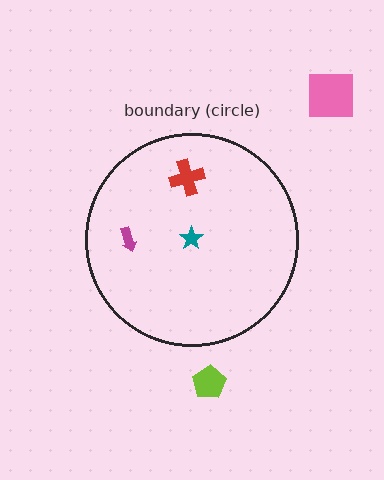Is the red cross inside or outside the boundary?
Inside.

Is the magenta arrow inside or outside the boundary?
Inside.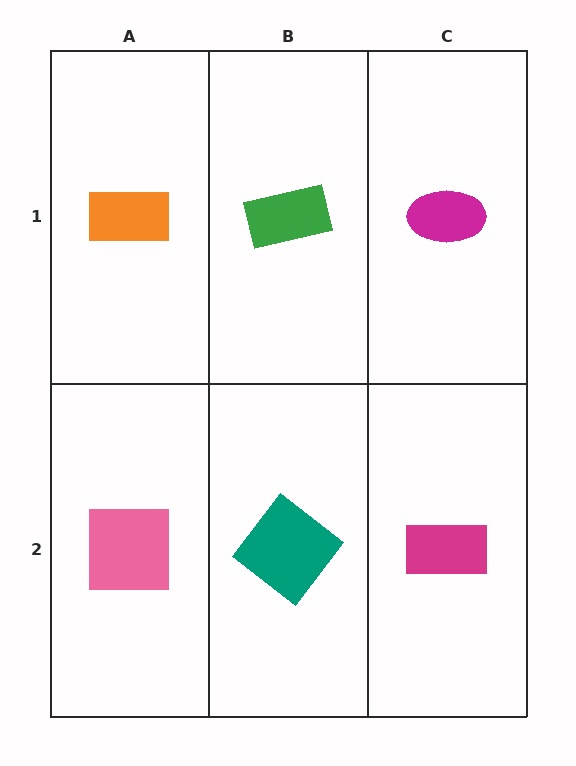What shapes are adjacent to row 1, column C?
A magenta rectangle (row 2, column C), a green rectangle (row 1, column B).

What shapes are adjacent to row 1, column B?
A teal diamond (row 2, column B), an orange rectangle (row 1, column A), a magenta ellipse (row 1, column C).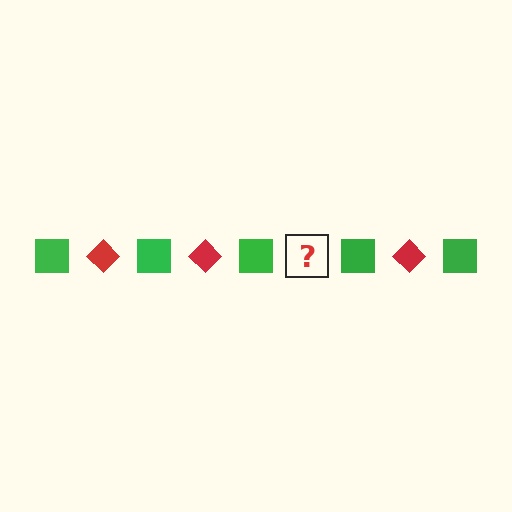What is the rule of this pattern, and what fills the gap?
The rule is that the pattern alternates between green square and red diamond. The gap should be filled with a red diamond.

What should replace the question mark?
The question mark should be replaced with a red diamond.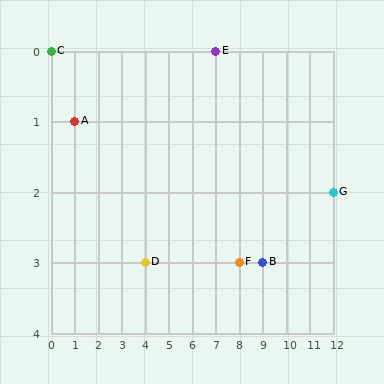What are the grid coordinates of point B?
Point B is at grid coordinates (9, 3).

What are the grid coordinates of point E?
Point E is at grid coordinates (7, 0).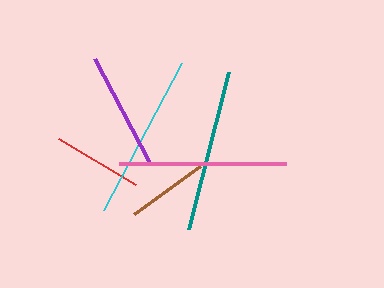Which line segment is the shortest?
The brown line is the shortest at approximately 82 pixels.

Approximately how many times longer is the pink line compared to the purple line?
The pink line is approximately 1.4 times the length of the purple line.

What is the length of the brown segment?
The brown segment is approximately 82 pixels long.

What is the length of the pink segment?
The pink segment is approximately 167 pixels long.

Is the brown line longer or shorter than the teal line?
The teal line is longer than the brown line.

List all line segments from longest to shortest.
From longest to shortest: pink, cyan, teal, purple, red, brown.